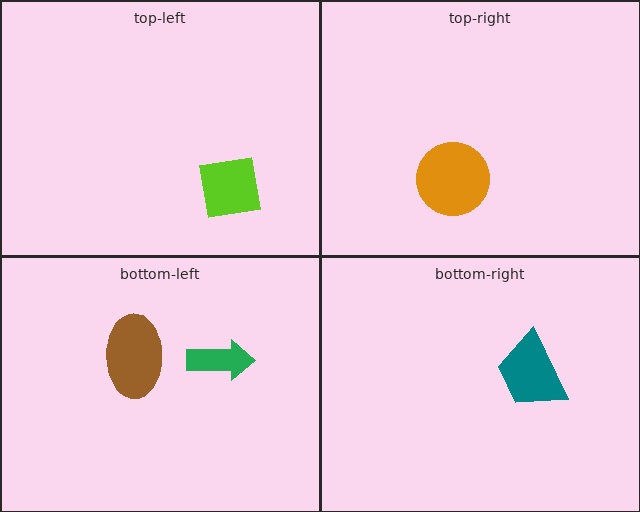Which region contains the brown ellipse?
The bottom-left region.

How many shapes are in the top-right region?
1.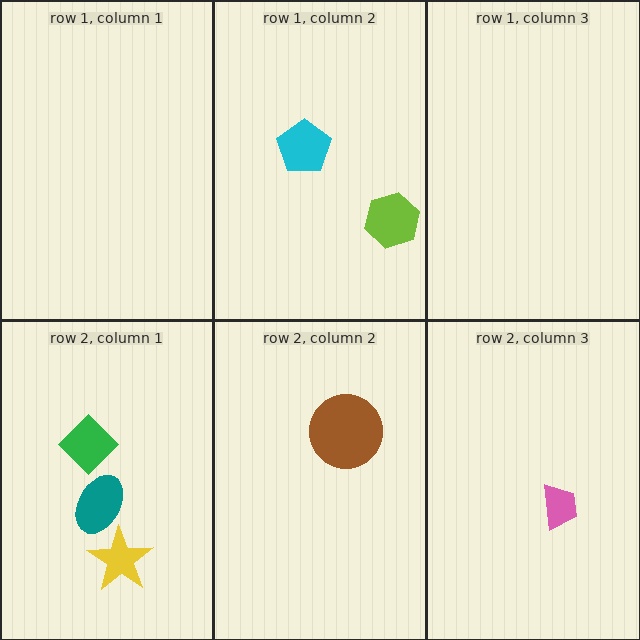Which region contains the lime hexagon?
The row 1, column 2 region.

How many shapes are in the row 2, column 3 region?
1.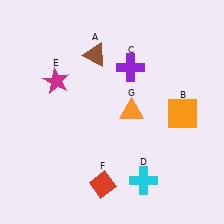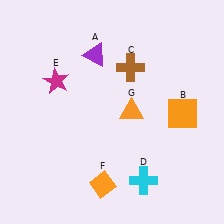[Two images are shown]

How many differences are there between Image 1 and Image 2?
There are 3 differences between the two images.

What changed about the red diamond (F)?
In Image 1, F is red. In Image 2, it changed to orange.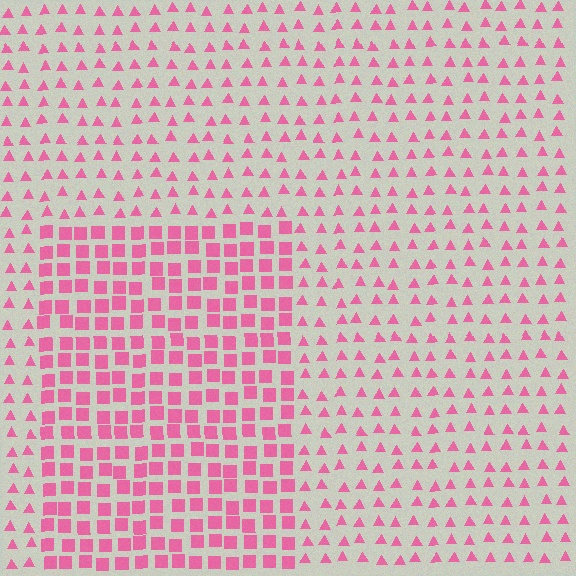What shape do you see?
I see a rectangle.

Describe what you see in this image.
The image is filled with small pink elements arranged in a uniform grid. A rectangle-shaped region contains squares, while the surrounding area contains triangles. The boundary is defined purely by the change in element shape.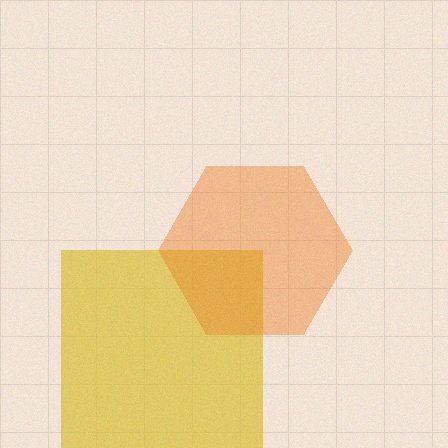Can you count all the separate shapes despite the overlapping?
Yes, there are 2 separate shapes.